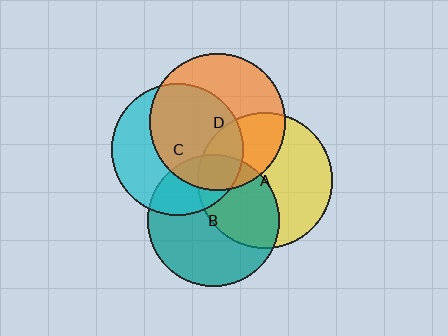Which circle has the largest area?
Circle D (orange).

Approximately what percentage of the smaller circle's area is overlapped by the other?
Approximately 55%.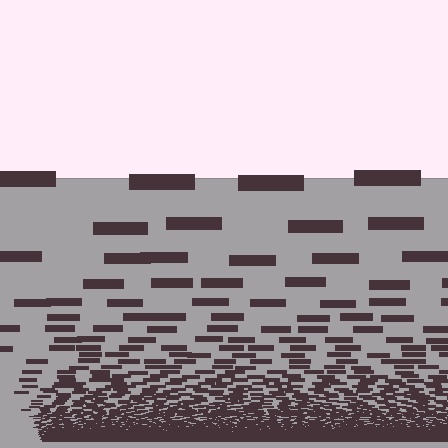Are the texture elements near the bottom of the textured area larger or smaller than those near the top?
Smaller. The gradient is inverted — elements near the bottom are smaller and denser.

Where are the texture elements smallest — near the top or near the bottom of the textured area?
Near the bottom.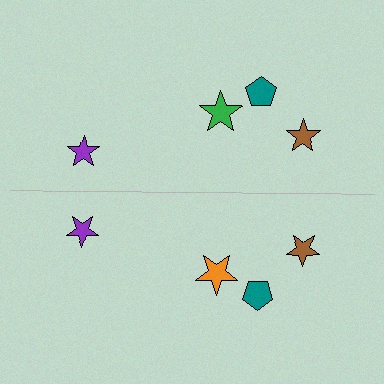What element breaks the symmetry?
The orange star on the bottom side breaks the symmetry — its mirror counterpart is green.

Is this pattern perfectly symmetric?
No, the pattern is not perfectly symmetric. The orange star on the bottom side breaks the symmetry — its mirror counterpart is green.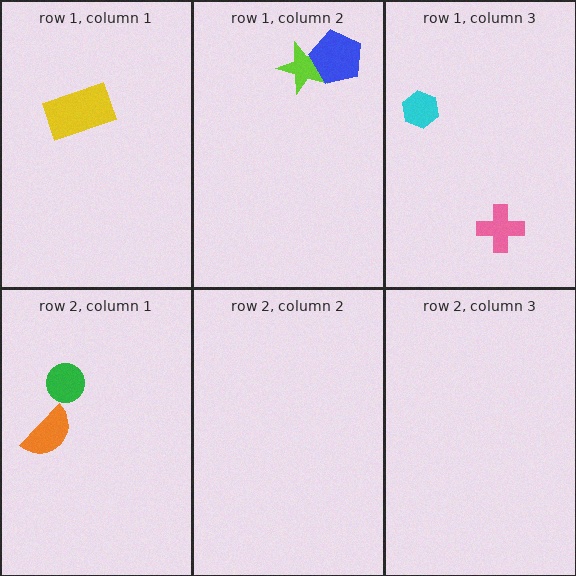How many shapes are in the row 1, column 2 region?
2.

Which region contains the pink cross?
The row 1, column 3 region.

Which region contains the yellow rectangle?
The row 1, column 1 region.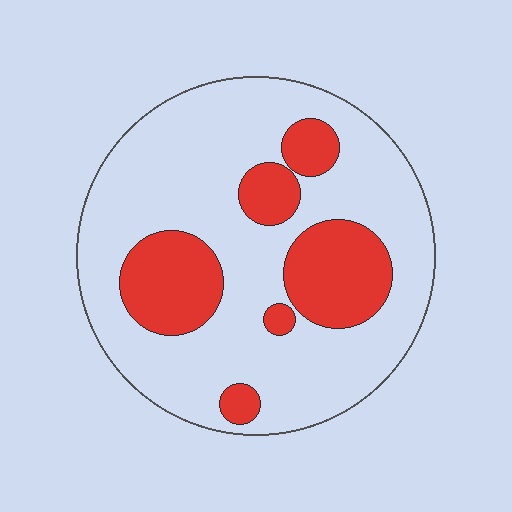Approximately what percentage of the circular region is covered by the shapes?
Approximately 25%.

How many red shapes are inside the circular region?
6.